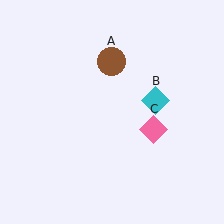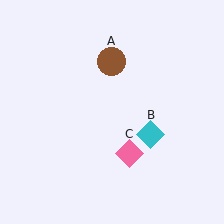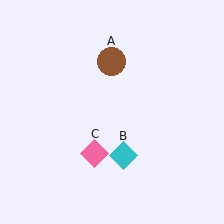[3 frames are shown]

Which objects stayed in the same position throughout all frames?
Brown circle (object A) remained stationary.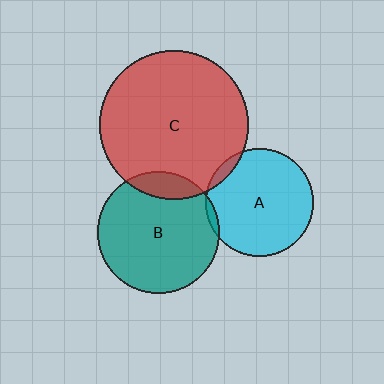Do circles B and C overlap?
Yes.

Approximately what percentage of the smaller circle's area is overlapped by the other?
Approximately 15%.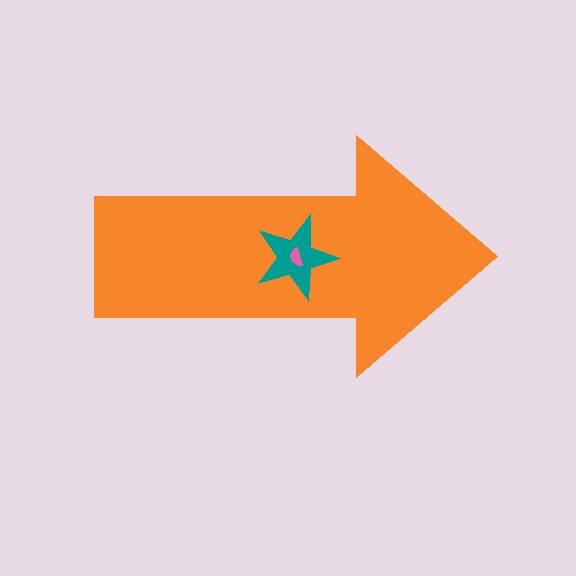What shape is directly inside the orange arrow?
The teal star.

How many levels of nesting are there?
3.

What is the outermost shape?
The orange arrow.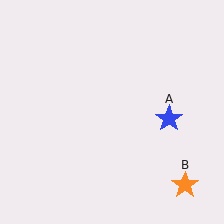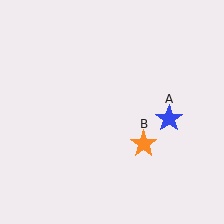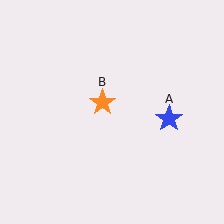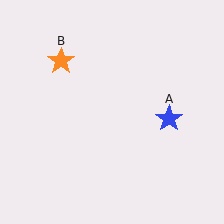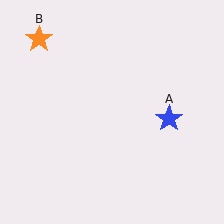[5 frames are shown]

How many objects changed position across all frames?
1 object changed position: orange star (object B).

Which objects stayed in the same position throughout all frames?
Blue star (object A) remained stationary.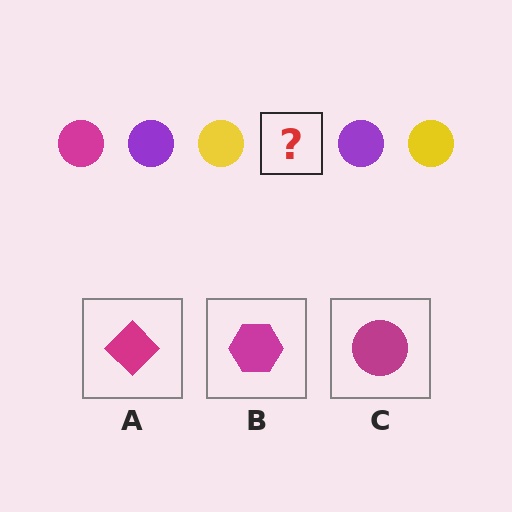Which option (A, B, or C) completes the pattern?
C.